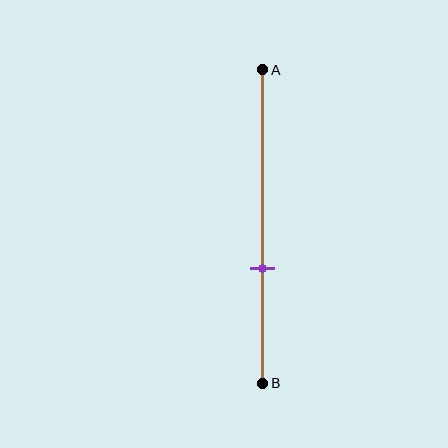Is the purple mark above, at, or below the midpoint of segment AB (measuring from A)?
The purple mark is below the midpoint of segment AB.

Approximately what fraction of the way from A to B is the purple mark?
The purple mark is approximately 65% of the way from A to B.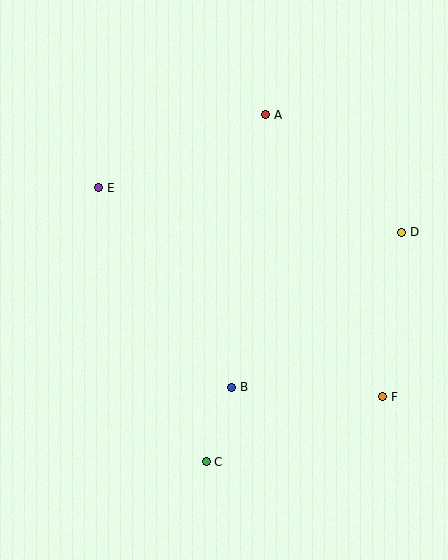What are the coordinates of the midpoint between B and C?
The midpoint between B and C is at (219, 424).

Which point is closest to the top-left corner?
Point E is closest to the top-left corner.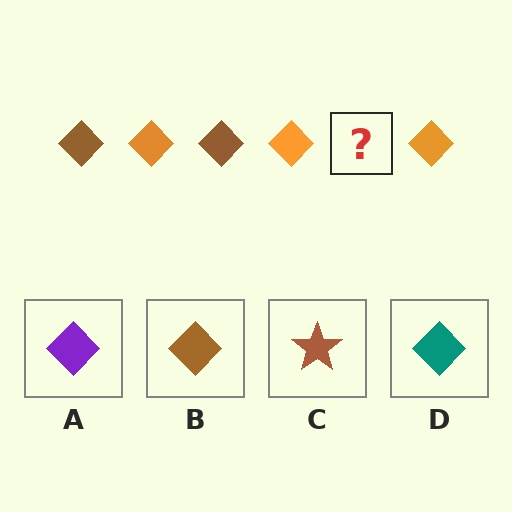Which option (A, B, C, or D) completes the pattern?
B.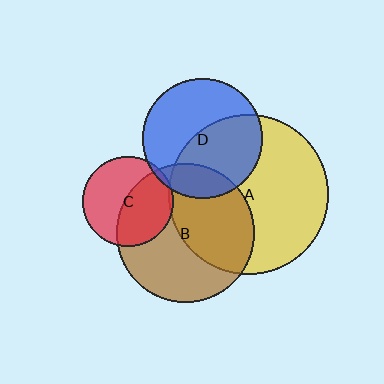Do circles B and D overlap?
Yes.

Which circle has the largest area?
Circle A (yellow).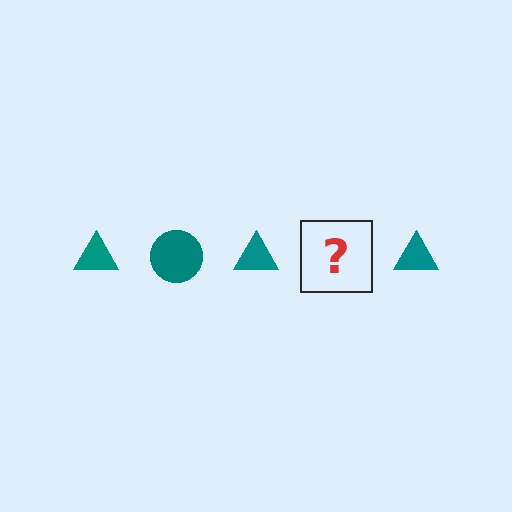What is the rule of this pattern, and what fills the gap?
The rule is that the pattern cycles through triangle, circle shapes in teal. The gap should be filled with a teal circle.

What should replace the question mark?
The question mark should be replaced with a teal circle.